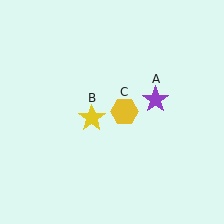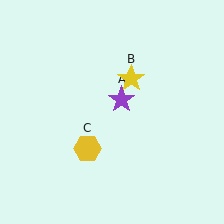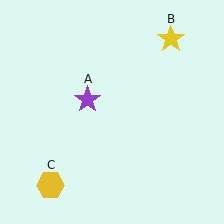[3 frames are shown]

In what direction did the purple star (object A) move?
The purple star (object A) moved left.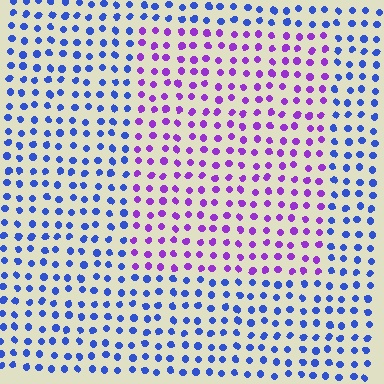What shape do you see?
I see a rectangle.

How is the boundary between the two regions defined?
The boundary is defined purely by a slight shift in hue (about 52 degrees). Spacing, size, and orientation are identical on both sides.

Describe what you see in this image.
The image is filled with small blue elements in a uniform arrangement. A rectangle-shaped region is visible where the elements are tinted to a slightly different hue, forming a subtle color boundary.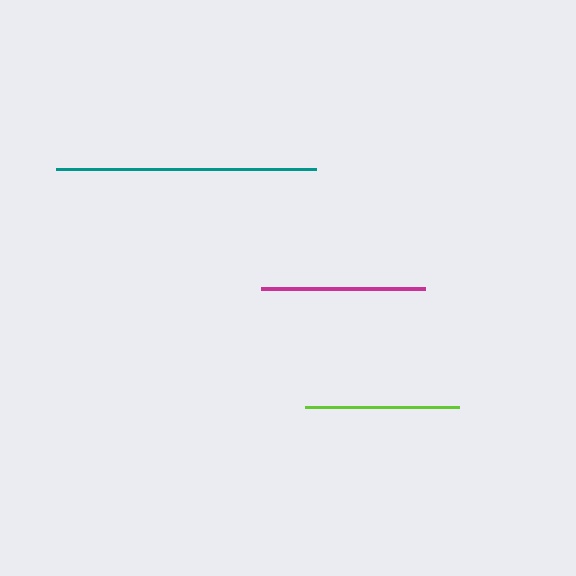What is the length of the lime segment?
The lime segment is approximately 154 pixels long.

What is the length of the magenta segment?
The magenta segment is approximately 164 pixels long.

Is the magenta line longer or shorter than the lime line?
The magenta line is longer than the lime line.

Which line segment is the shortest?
The lime line is the shortest at approximately 154 pixels.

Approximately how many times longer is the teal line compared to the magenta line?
The teal line is approximately 1.6 times the length of the magenta line.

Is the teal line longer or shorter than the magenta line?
The teal line is longer than the magenta line.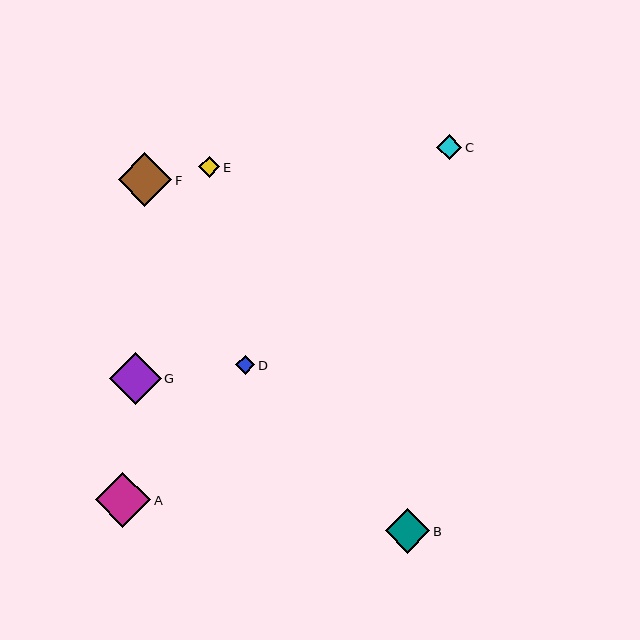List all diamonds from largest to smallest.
From largest to smallest: A, F, G, B, C, E, D.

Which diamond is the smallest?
Diamond D is the smallest with a size of approximately 19 pixels.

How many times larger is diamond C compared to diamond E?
Diamond C is approximately 1.2 times the size of diamond E.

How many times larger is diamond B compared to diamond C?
Diamond B is approximately 1.8 times the size of diamond C.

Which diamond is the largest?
Diamond A is the largest with a size of approximately 55 pixels.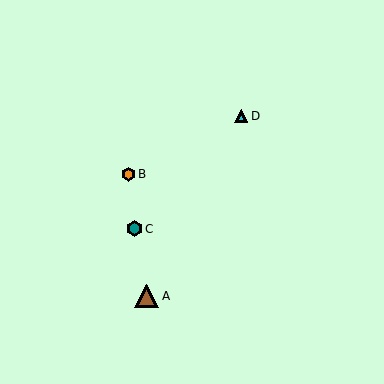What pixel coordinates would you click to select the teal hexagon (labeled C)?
Click at (134, 229) to select the teal hexagon C.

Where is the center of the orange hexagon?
The center of the orange hexagon is at (128, 174).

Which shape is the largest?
The brown triangle (labeled A) is the largest.